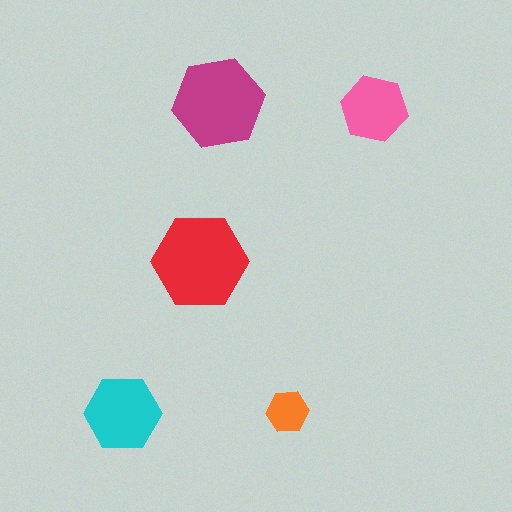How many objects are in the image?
There are 5 objects in the image.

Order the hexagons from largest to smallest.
the red one, the magenta one, the cyan one, the pink one, the orange one.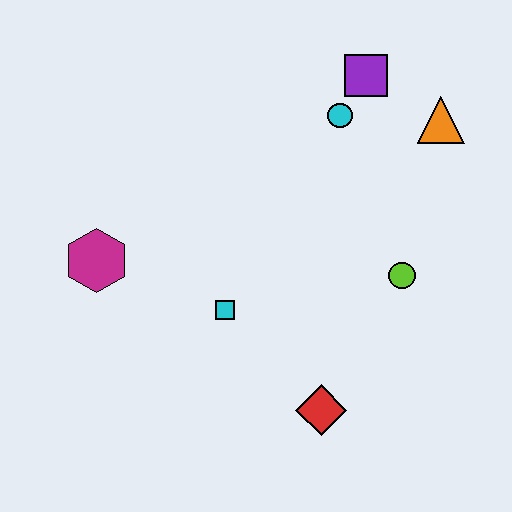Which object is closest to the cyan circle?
The purple square is closest to the cyan circle.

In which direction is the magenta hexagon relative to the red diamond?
The magenta hexagon is to the left of the red diamond.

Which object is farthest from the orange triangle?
The magenta hexagon is farthest from the orange triangle.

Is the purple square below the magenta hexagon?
No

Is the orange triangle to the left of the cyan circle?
No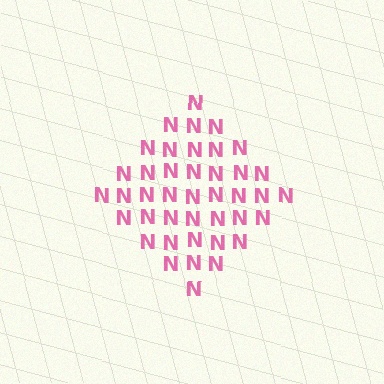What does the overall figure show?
The overall figure shows a diamond.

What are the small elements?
The small elements are letter N's.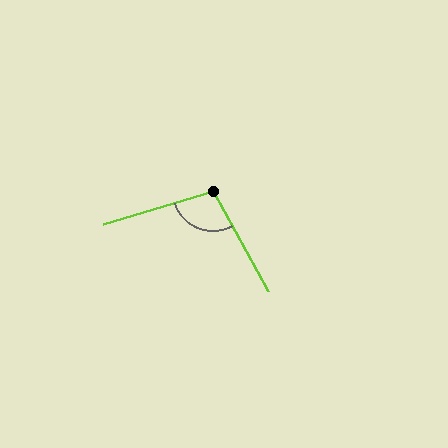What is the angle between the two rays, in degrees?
Approximately 102 degrees.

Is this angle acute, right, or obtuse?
It is obtuse.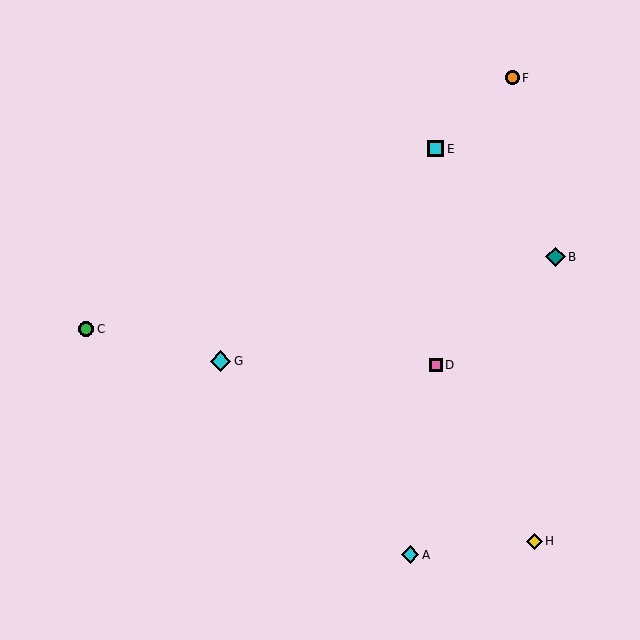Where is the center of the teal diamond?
The center of the teal diamond is at (555, 257).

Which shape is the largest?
The cyan diamond (labeled G) is the largest.